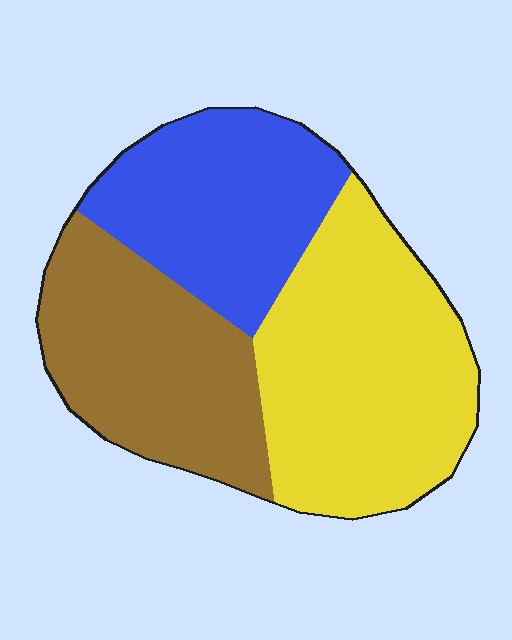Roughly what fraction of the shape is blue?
Blue covers roughly 30% of the shape.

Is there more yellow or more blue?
Yellow.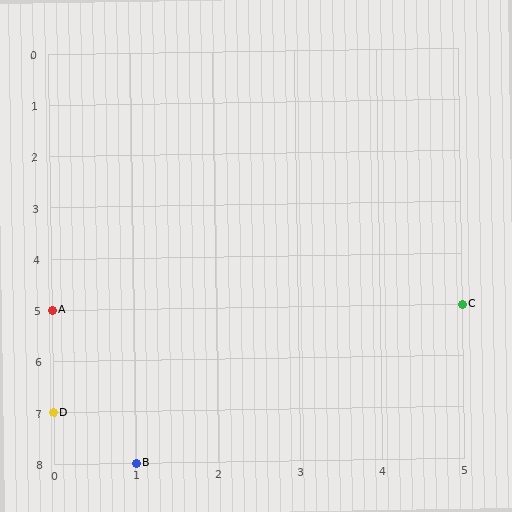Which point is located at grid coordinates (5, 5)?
Point C is at (5, 5).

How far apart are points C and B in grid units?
Points C and B are 4 columns and 3 rows apart (about 5.0 grid units diagonally).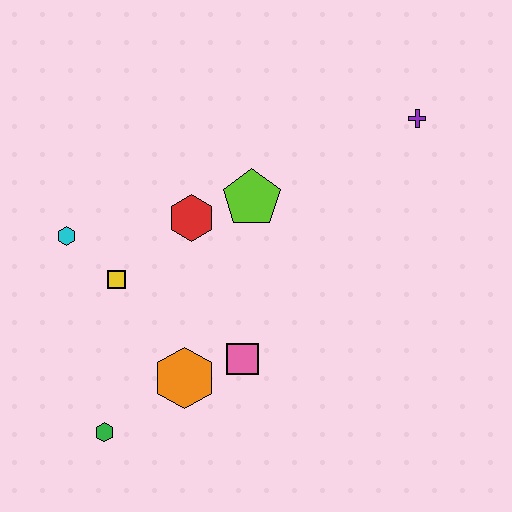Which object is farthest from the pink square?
The purple cross is farthest from the pink square.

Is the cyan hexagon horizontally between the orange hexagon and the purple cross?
No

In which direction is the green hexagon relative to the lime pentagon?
The green hexagon is below the lime pentagon.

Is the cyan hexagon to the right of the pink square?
No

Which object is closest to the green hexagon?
The orange hexagon is closest to the green hexagon.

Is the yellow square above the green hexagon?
Yes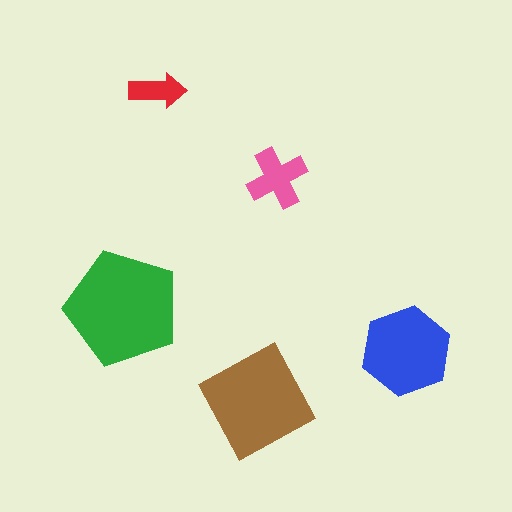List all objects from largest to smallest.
The green pentagon, the brown diamond, the blue hexagon, the pink cross, the red arrow.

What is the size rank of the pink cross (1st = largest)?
4th.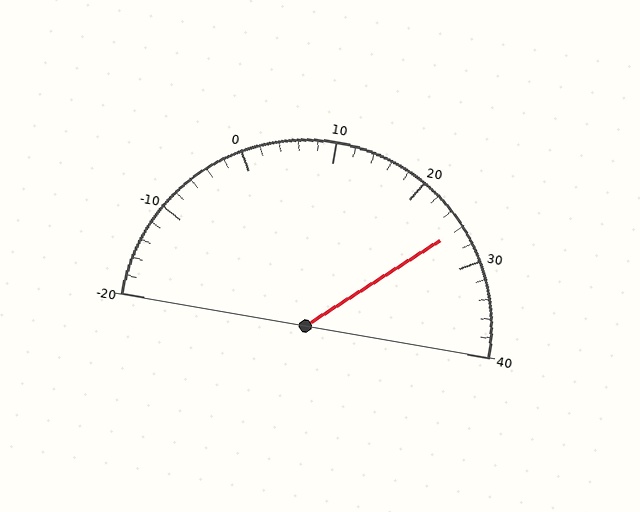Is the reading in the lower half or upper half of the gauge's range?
The reading is in the upper half of the range (-20 to 40).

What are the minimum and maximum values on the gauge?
The gauge ranges from -20 to 40.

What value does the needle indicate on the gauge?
The needle indicates approximately 26.